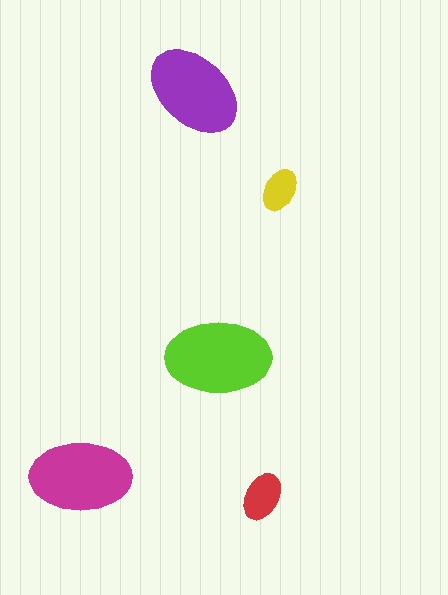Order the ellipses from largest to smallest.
the lime one, the magenta one, the purple one, the red one, the yellow one.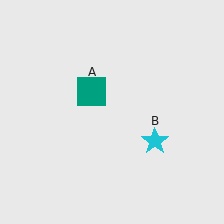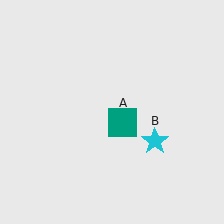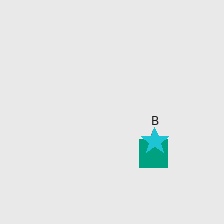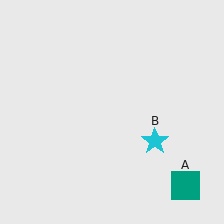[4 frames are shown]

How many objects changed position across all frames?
1 object changed position: teal square (object A).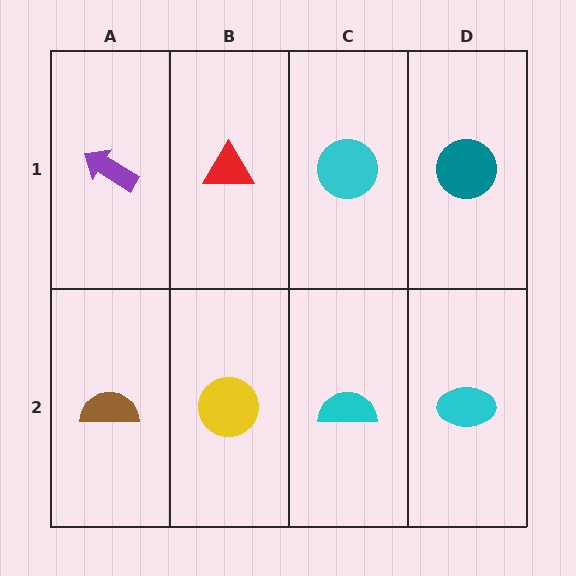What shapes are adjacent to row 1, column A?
A brown semicircle (row 2, column A), a red triangle (row 1, column B).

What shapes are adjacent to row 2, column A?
A purple arrow (row 1, column A), a yellow circle (row 2, column B).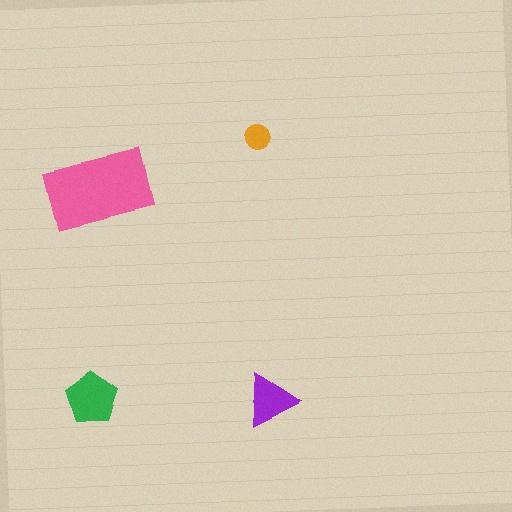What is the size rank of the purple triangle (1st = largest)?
3rd.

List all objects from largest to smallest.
The pink rectangle, the green pentagon, the purple triangle, the orange circle.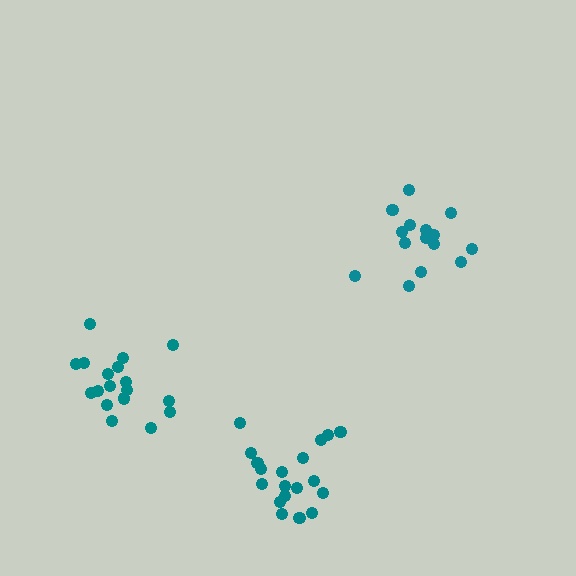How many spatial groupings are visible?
There are 3 spatial groupings.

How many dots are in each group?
Group 1: 19 dots, Group 2: 18 dots, Group 3: 15 dots (52 total).